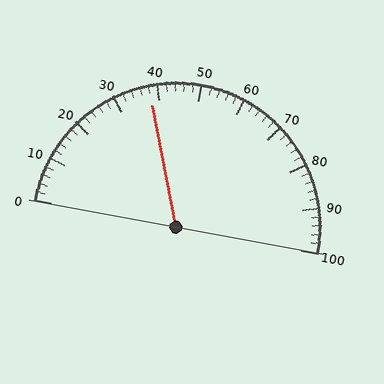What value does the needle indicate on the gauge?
The needle indicates approximately 38.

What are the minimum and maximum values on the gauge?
The gauge ranges from 0 to 100.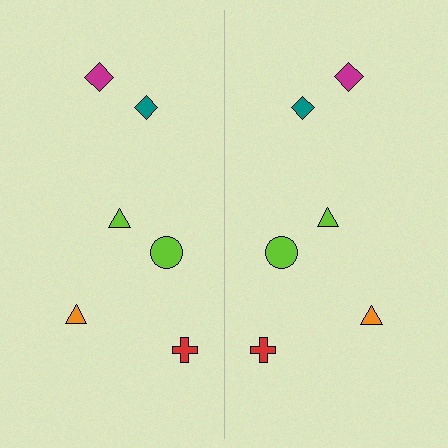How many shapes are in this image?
There are 12 shapes in this image.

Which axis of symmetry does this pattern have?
The pattern has a vertical axis of symmetry running through the center of the image.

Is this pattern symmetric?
Yes, this pattern has bilateral (reflection) symmetry.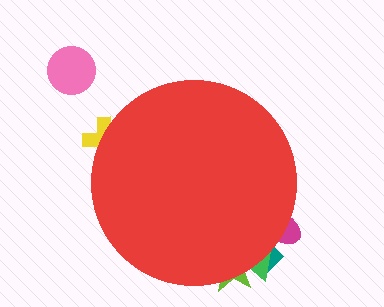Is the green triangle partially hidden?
Yes, the green triangle is partially hidden behind the red circle.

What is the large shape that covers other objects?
A red circle.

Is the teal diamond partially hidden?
Yes, the teal diamond is partially hidden behind the red circle.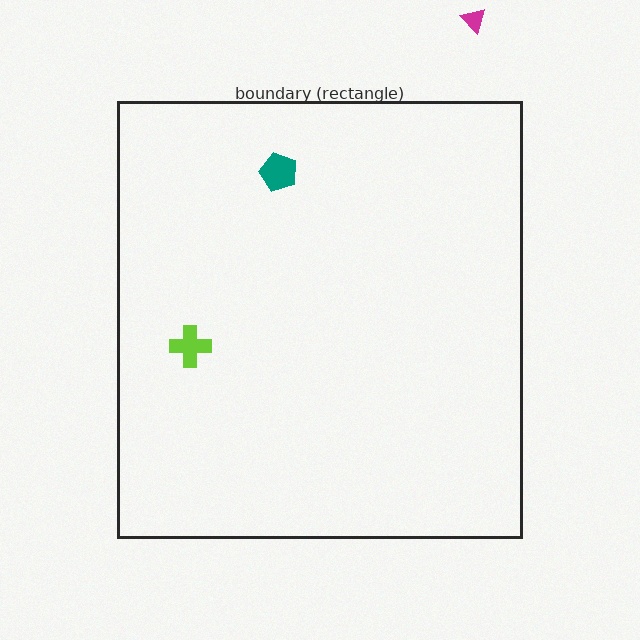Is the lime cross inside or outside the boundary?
Inside.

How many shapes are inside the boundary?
2 inside, 1 outside.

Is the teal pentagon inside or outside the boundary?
Inside.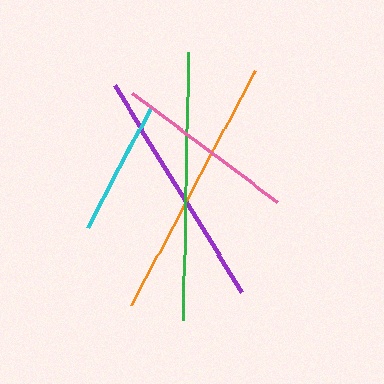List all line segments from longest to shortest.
From longest to shortest: green, orange, purple, pink, cyan.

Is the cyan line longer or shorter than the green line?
The green line is longer than the cyan line.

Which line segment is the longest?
The green line is the longest at approximately 268 pixels.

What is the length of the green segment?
The green segment is approximately 268 pixels long.